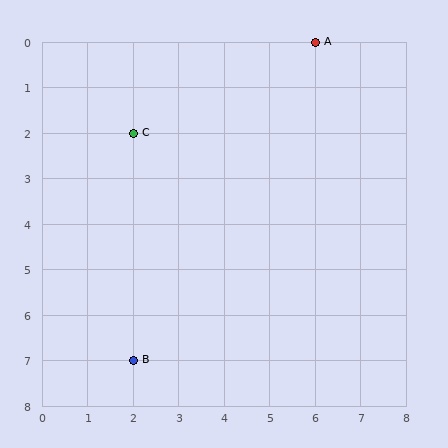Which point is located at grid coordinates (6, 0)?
Point A is at (6, 0).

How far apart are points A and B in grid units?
Points A and B are 4 columns and 7 rows apart (about 8.1 grid units diagonally).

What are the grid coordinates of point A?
Point A is at grid coordinates (6, 0).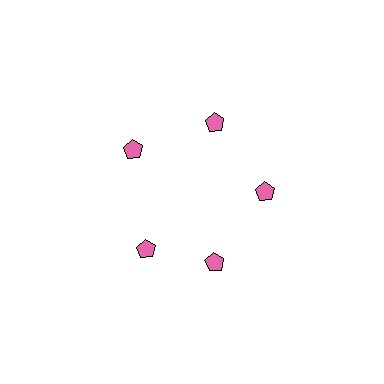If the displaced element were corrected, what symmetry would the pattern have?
It would have 5-fold rotational symmetry — the pattern would map onto itself every 72 degrees.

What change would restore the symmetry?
The symmetry would be restored by rotating it back into even spacing with its neighbors so that all 5 pentagons sit at equal angles and equal distance from the center.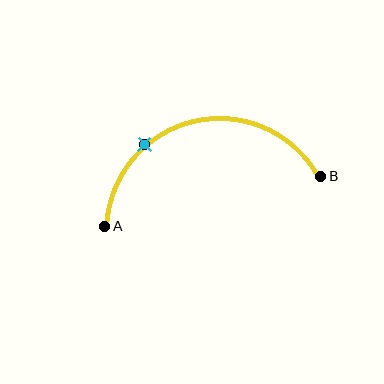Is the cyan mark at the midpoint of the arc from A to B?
No. The cyan mark lies on the arc but is closer to endpoint A. The arc midpoint would be at the point on the curve equidistant along the arc from both A and B.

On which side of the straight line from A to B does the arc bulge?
The arc bulges above the straight line connecting A and B.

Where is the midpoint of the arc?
The arc midpoint is the point on the curve farthest from the straight line joining A and B. It sits above that line.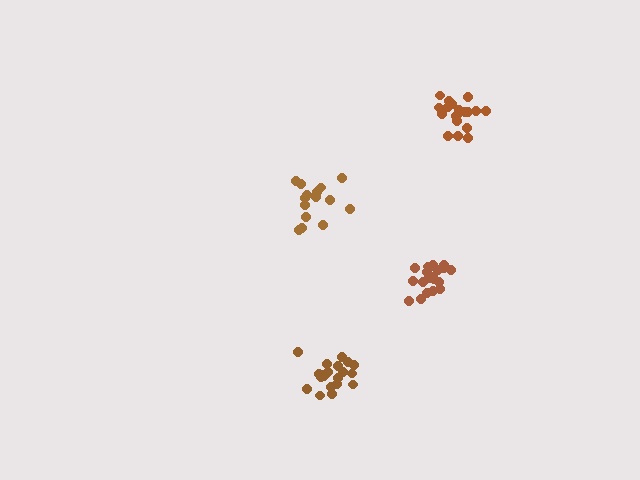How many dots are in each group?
Group 1: 15 dots, Group 2: 21 dots, Group 3: 20 dots, Group 4: 21 dots (77 total).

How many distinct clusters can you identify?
There are 4 distinct clusters.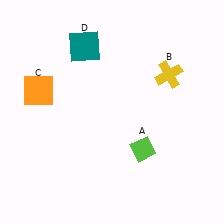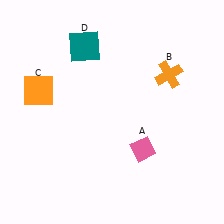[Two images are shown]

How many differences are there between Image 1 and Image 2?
There are 2 differences between the two images.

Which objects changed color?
A changed from lime to pink. B changed from yellow to orange.